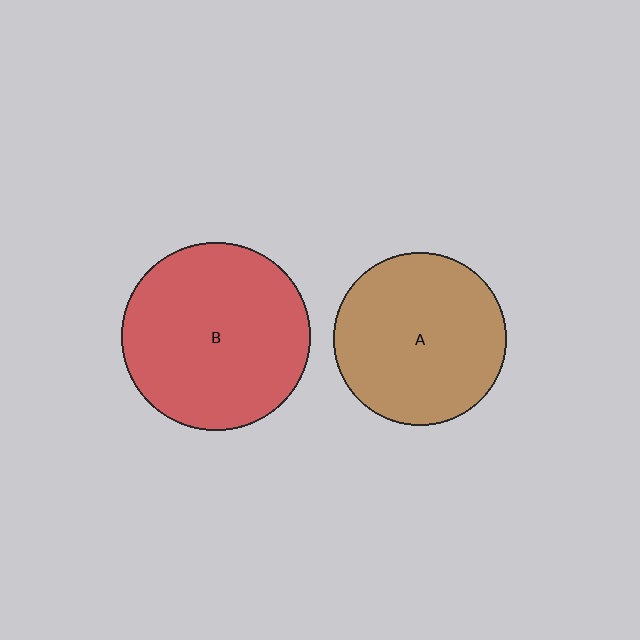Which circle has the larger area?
Circle B (red).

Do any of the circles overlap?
No, none of the circles overlap.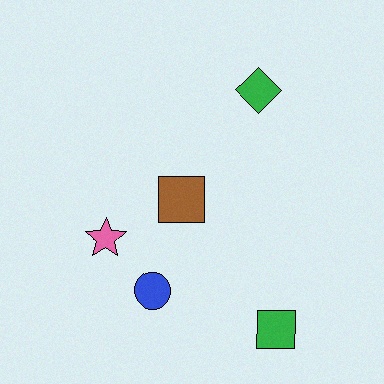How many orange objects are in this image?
There are no orange objects.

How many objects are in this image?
There are 5 objects.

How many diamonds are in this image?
There is 1 diamond.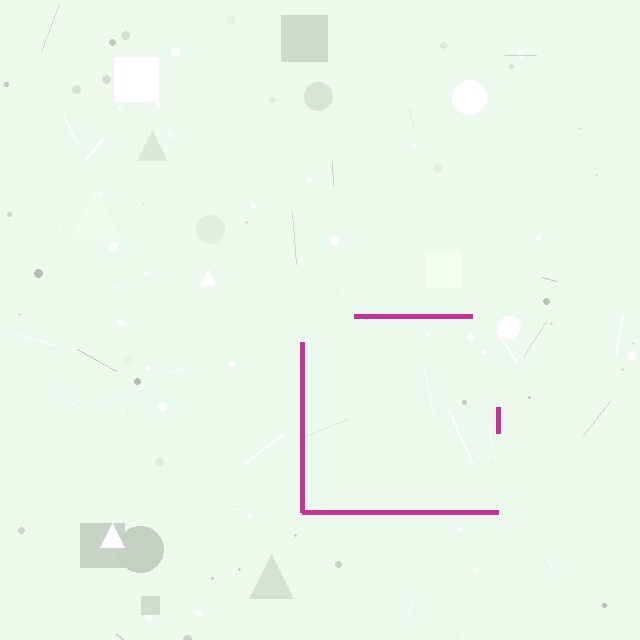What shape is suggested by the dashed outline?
The dashed outline suggests a square.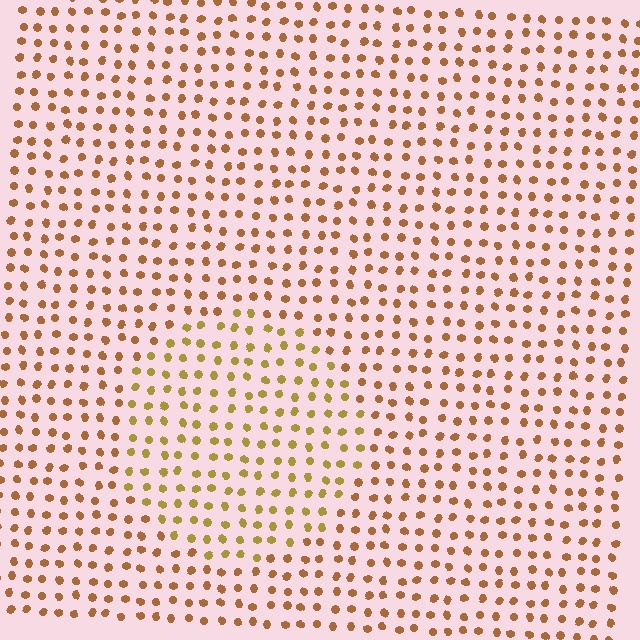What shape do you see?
I see a circle.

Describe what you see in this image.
The image is filled with small brown elements in a uniform arrangement. A circle-shaped region is visible where the elements are tinted to a slightly different hue, forming a subtle color boundary.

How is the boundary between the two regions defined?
The boundary is defined purely by a slight shift in hue (about 25 degrees). Spacing, size, and orientation are identical on both sides.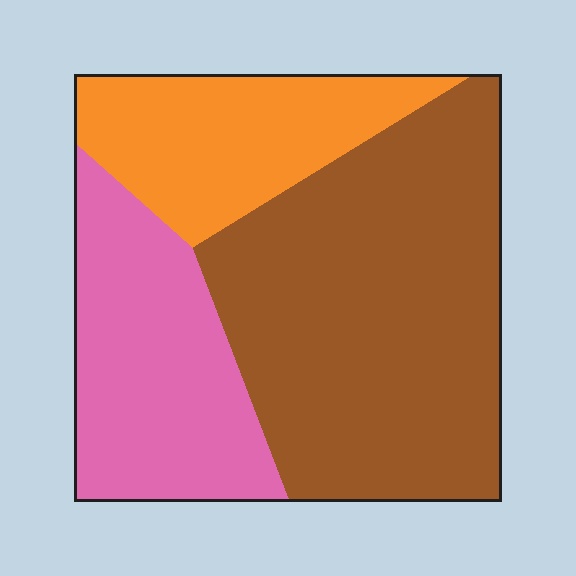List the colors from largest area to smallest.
From largest to smallest: brown, pink, orange.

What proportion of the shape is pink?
Pink covers around 25% of the shape.